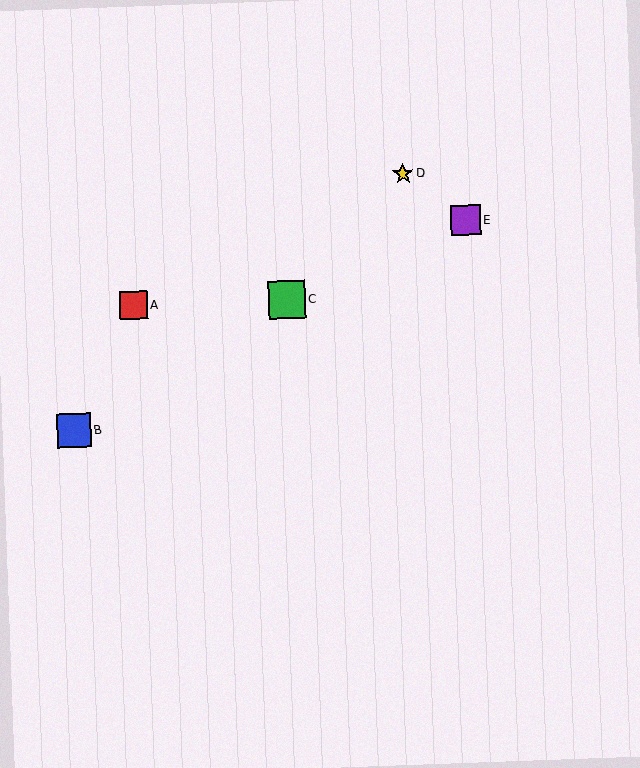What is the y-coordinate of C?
Object C is at y≈300.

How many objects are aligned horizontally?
2 objects (A, C) are aligned horizontally.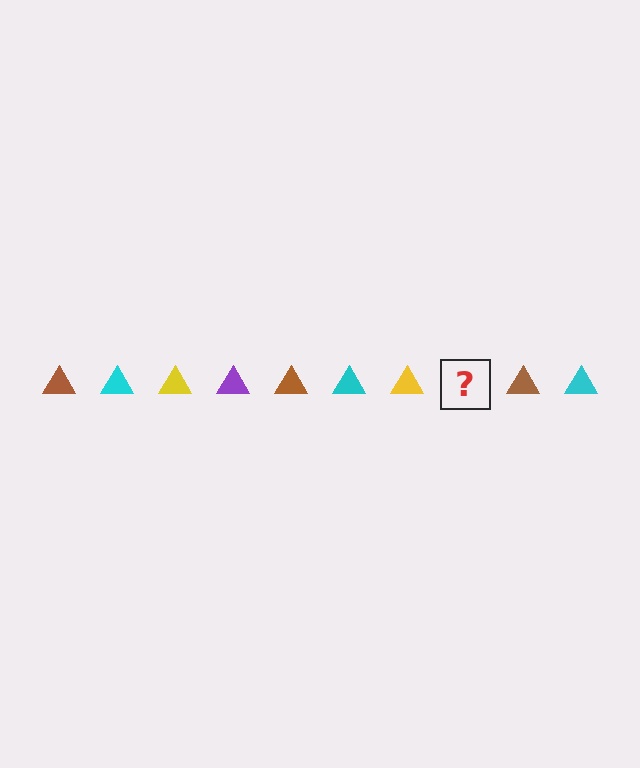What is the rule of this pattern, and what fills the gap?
The rule is that the pattern cycles through brown, cyan, yellow, purple triangles. The gap should be filled with a purple triangle.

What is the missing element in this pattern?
The missing element is a purple triangle.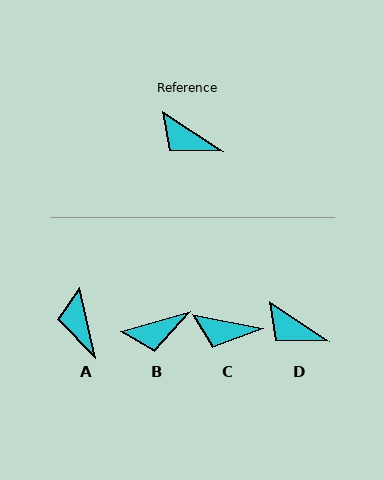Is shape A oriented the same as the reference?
No, it is off by about 44 degrees.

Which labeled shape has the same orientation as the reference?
D.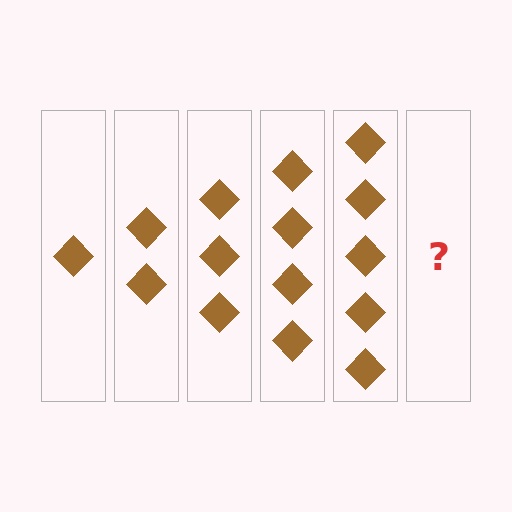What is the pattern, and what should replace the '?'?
The pattern is that each step adds one more diamond. The '?' should be 6 diamonds.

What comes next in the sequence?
The next element should be 6 diamonds.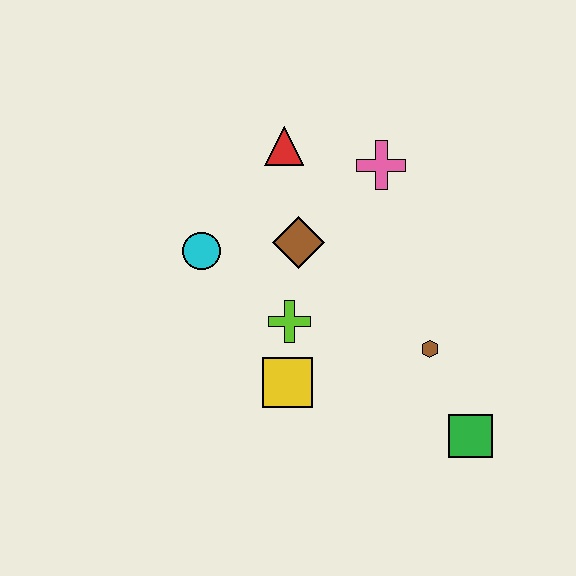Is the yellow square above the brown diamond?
No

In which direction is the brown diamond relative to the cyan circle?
The brown diamond is to the right of the cyan circle.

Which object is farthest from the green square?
The red triangle is farthest from the green square.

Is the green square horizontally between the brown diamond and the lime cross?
No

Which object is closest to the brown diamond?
The lime cross is closest to the brown diamond.